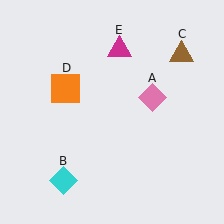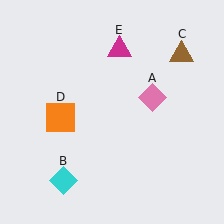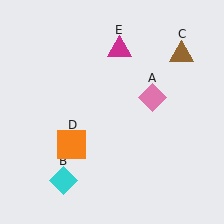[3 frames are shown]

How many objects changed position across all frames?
1 object changed position: orange square (object D).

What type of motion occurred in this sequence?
The orange square (object D) rotated counterclockwise around the center of the scene.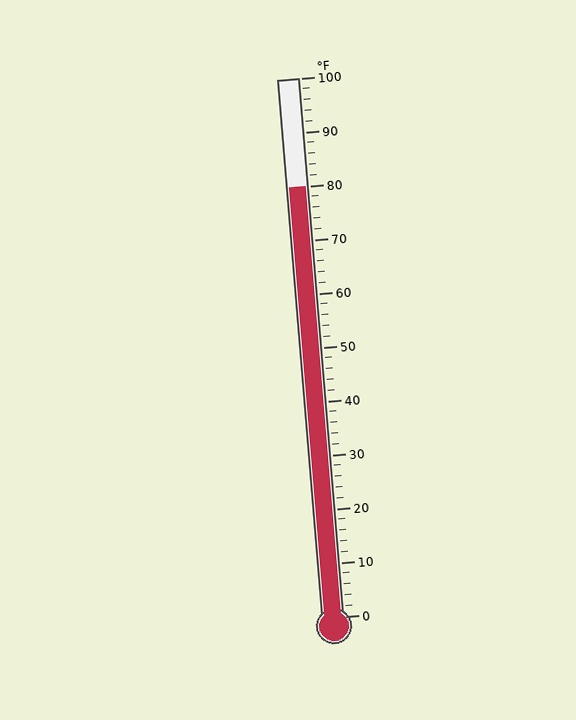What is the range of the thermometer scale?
The thermometer scale ranges from 0°F to 100°F.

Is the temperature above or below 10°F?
The temperature is above 10°F.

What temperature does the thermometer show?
The thermometer shows approximately 80°F.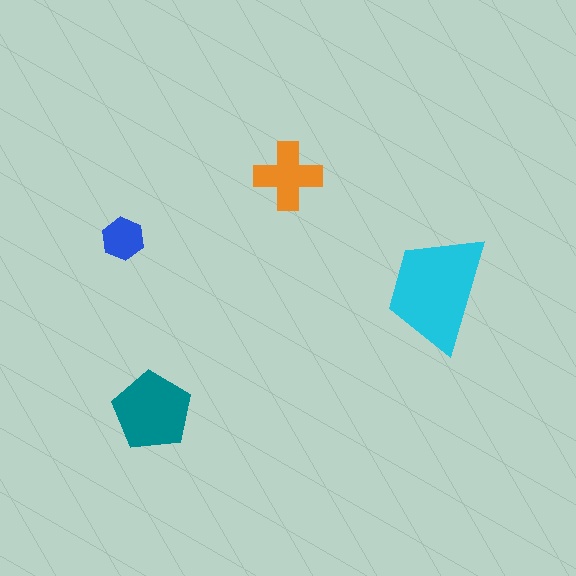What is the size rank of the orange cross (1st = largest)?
3rd.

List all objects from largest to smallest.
The cyan trapezoid, the teal pentagon, the orange cross, the blue hexagon.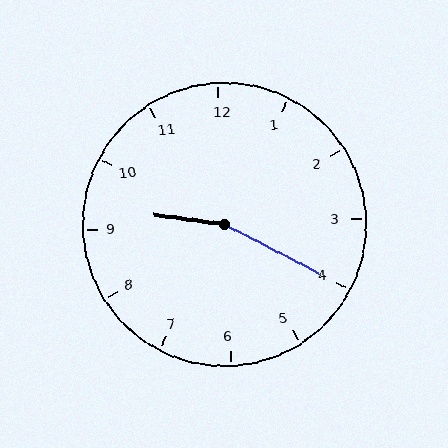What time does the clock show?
9:20.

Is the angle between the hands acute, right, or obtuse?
It is obtuse.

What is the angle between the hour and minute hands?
Approximately 160 degrees.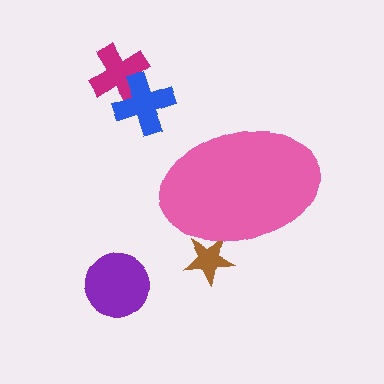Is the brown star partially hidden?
Yes, the brown star is partially hidden behind the pink ellipse.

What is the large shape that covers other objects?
A pink ellipse.